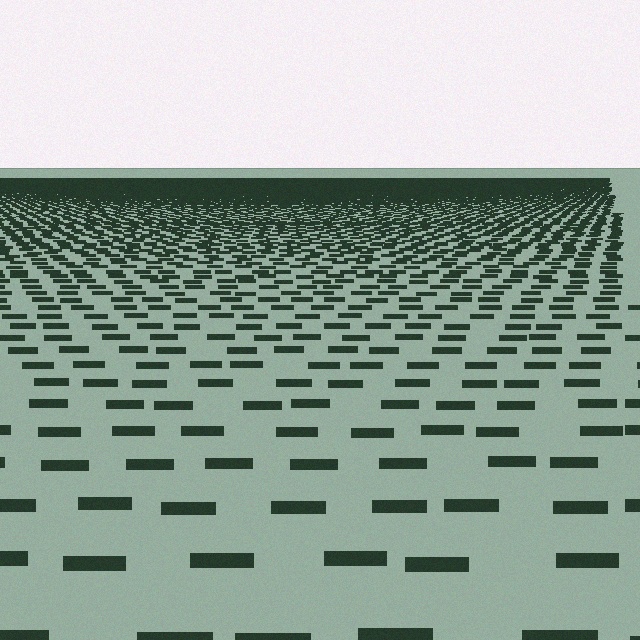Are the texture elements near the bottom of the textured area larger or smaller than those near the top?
Larger. Near the bottom, elements are closer to the viewer and appear at a bigger on-screen size.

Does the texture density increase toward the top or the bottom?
Density increases toward the top.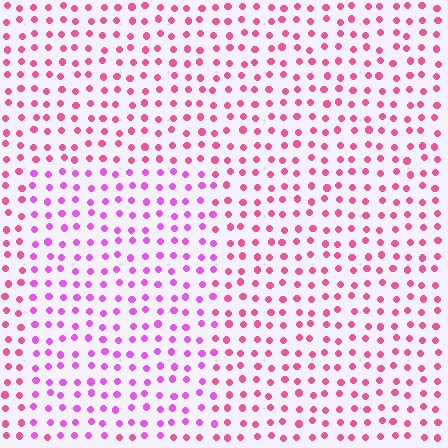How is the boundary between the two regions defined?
The boundary is defined purely by a slight shift in hue (about 34 degrees). Spacing, size, and orientation are identical on both sides.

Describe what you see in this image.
The image is filled with small pink elements in a uniform arrangement. A rectangle-shaped region is visible where the elements are tinted to a slightly different hue, forming a subtle color boundary.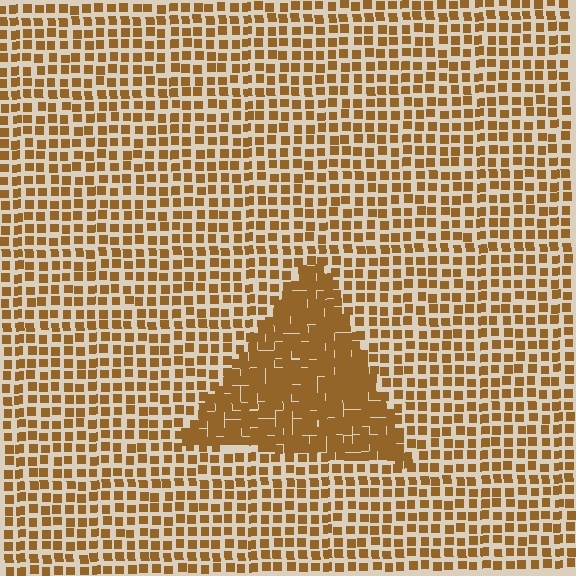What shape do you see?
I see a triangle.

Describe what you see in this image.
The image contains small brown elements arranged at two different densities. A triangle-shaped region is visible where the elements are more densely packed than the surrounding area.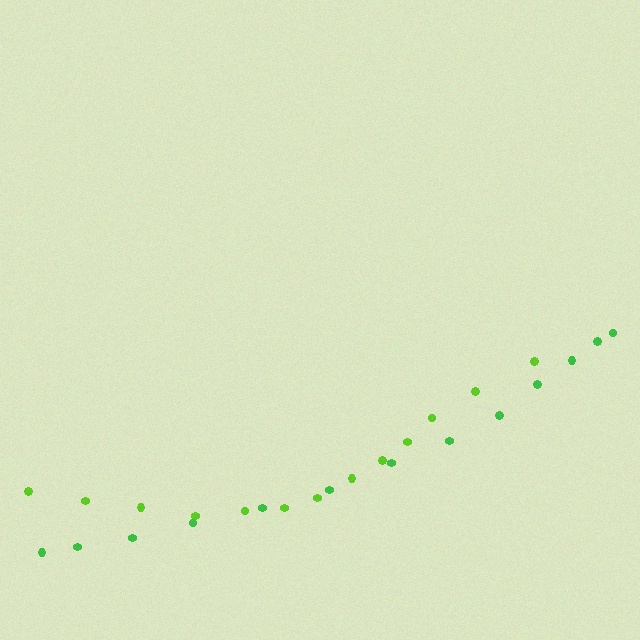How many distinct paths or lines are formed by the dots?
There are 2 distinct paths.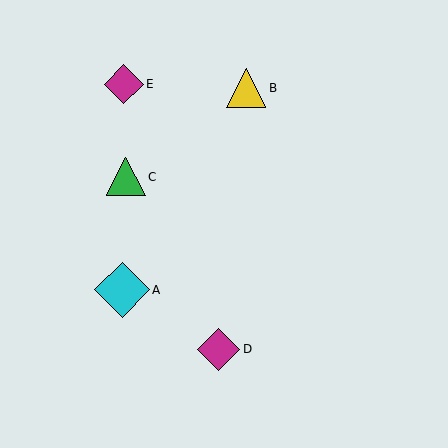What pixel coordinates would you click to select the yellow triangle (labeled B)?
Click at (246, 88) to select the yellow triangle B.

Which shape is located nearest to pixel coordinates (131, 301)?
The cyan diamond (labeled A) at (122, 290) is nearest to that location.